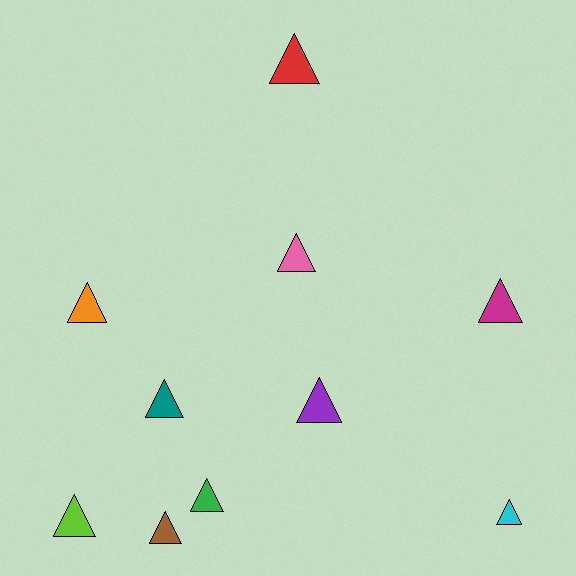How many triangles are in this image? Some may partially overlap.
There are 10 triangles.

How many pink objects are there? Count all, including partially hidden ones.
There is 1 pink object.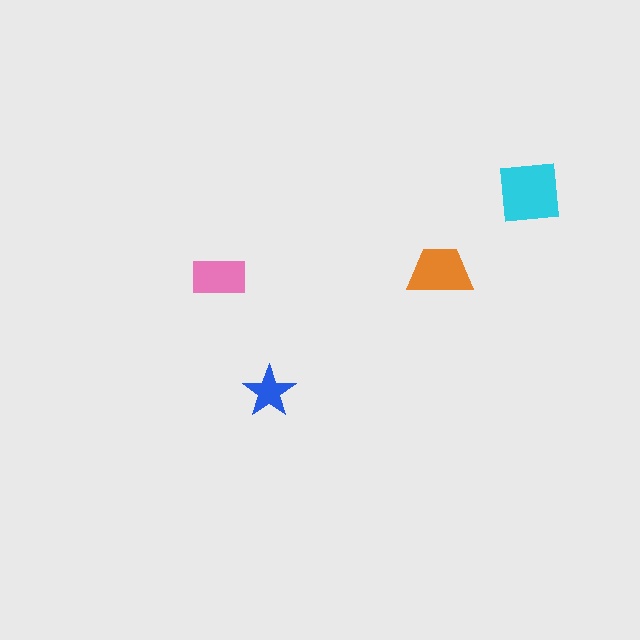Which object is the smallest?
The blue star.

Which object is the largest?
The cyan square.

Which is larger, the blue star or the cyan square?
The cyan square.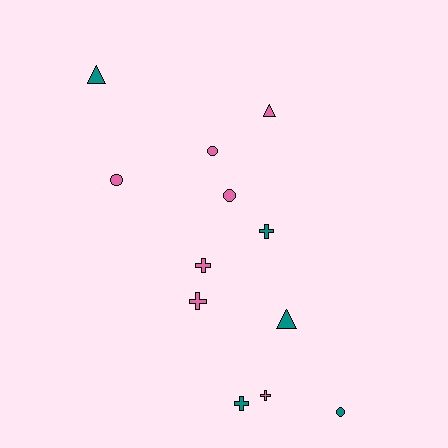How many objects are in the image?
There are 12 objects.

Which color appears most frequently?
Pink, with 7 objects.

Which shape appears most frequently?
Cross, with 5 objects.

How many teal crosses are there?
There are 2 teal crosses.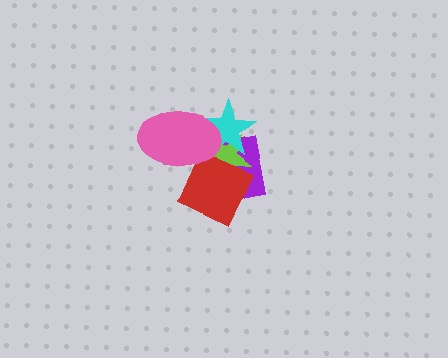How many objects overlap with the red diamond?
4 objects overlap with the red diamond.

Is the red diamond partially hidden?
Yes, it is partially covered by another shape.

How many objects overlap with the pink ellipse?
4 objects overlap with the pink ellipse.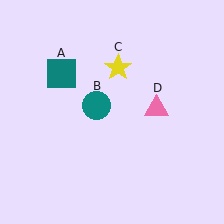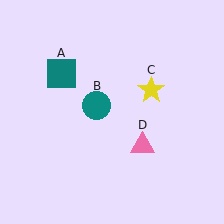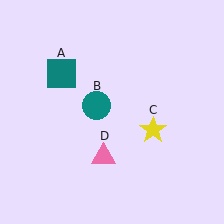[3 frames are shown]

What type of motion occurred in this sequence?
The yellow star (object C), pink triangle (object D) rotated clockwise around the center of the scene.